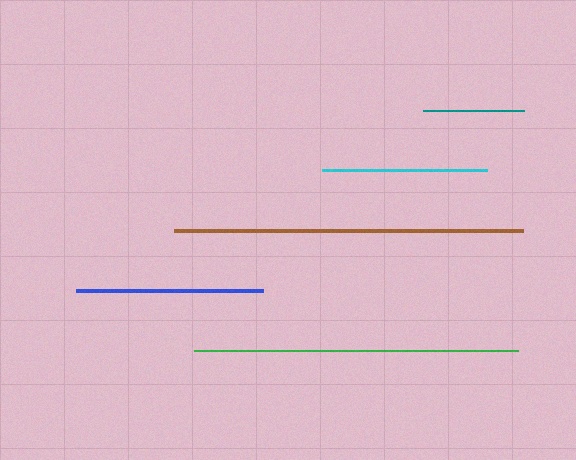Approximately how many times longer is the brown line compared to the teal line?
The brown line is approximately 3.5 times the length of the teal line.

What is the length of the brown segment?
The brown segment is approximately 349 pixels long.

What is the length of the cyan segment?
The cyan segment is approximately 164 pixels long.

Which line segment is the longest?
The brown line is the longest at approximately 349 pixels.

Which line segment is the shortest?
The teal line is the shortest at approximately 101 pixels.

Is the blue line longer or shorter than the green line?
The green line is longer than the blue line.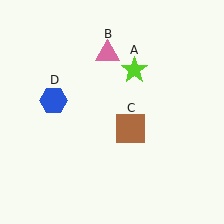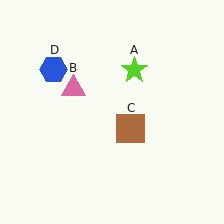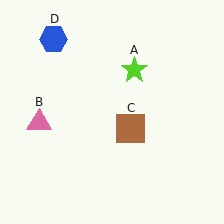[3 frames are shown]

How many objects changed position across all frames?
2 objects changed position: pink triangle (object B), blue hexagon (object D).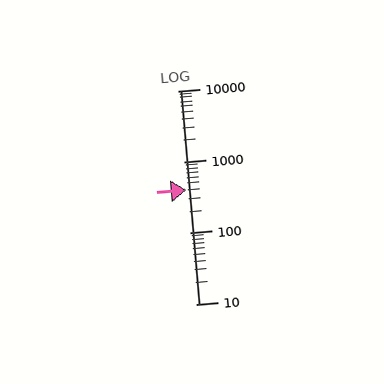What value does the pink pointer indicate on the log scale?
The pointer indicates approximately 400.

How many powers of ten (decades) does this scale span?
The scale spans 3 decades, from 10 to 10000.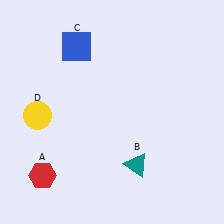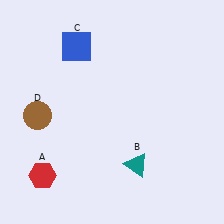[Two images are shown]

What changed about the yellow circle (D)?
In Image 1, D is yellow. In Image 2, it changed to brown.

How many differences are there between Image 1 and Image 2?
There is 1 difference between the two images.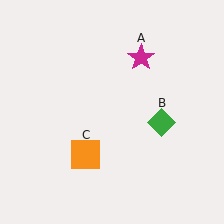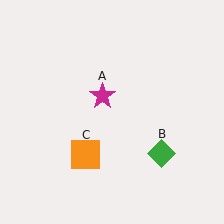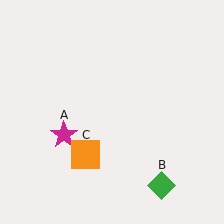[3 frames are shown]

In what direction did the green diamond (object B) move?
The green diamond (object B) moved down.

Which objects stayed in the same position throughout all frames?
Orange square (object C) remained stationary.